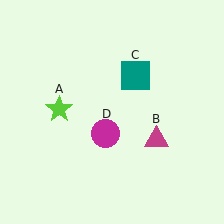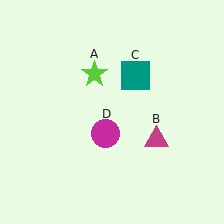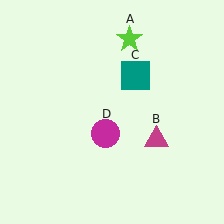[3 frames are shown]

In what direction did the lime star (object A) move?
The lime star (object A) moved up and to the right.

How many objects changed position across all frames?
1 object changed position: lime star (object A).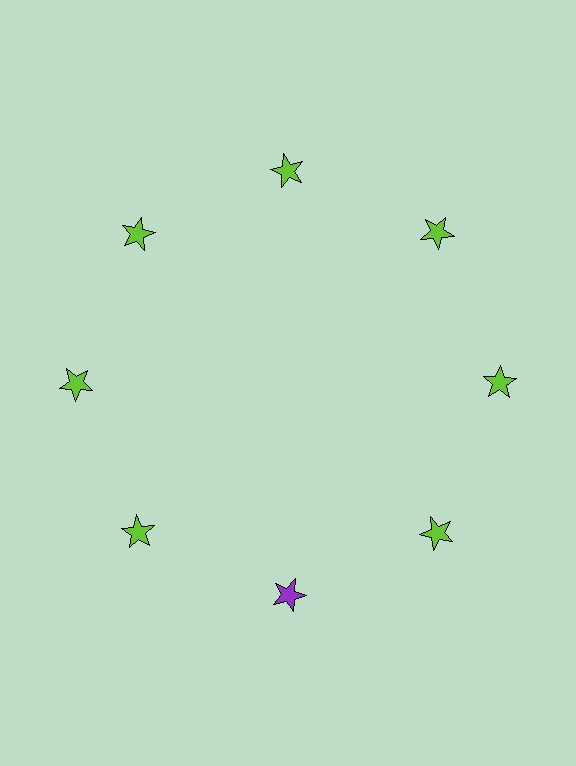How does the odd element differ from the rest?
It has a different color: purple instead of lime.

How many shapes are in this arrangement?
There are 8 shapes arranged in a ring pattern.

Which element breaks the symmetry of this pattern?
The purple star at roughly the 6 o'clock position breaks the symmetry. All other shapes are lime stars.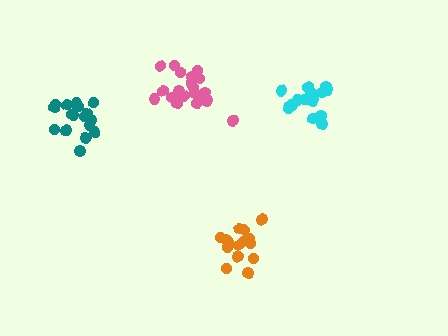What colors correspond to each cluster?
The clusters are colored: pink, orange, cyan, teal.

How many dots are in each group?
Group 1: 21 dots, Group 2: 15 dots, Group 3: 16 dots, Group 4: 18 dots (70 total).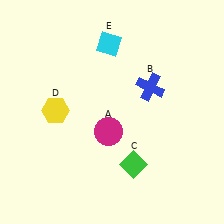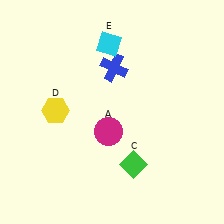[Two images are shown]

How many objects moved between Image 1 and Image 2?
1 object moved between the two images.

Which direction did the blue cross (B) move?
The blue cross (B) moved left.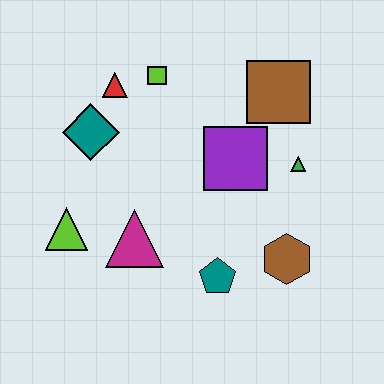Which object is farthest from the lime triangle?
The brown square is farthest from the lime triangle.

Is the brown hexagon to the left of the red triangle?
No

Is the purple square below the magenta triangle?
No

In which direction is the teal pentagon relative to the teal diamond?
The teal pentagon is below the teal diamond.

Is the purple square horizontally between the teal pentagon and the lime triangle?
No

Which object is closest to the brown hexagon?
The teal pentagon is closest to the brown hexagon.